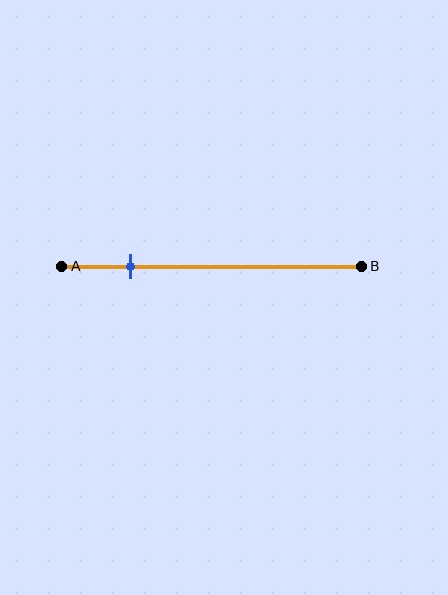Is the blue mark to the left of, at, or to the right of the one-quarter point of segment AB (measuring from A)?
The blue mark is approximately at the one-quarter point of segment AB.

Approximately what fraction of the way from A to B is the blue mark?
The blue mark is approximately 25% of the way from A to B.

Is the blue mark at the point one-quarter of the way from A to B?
Yes, the mark is approximately at the one-quarter point.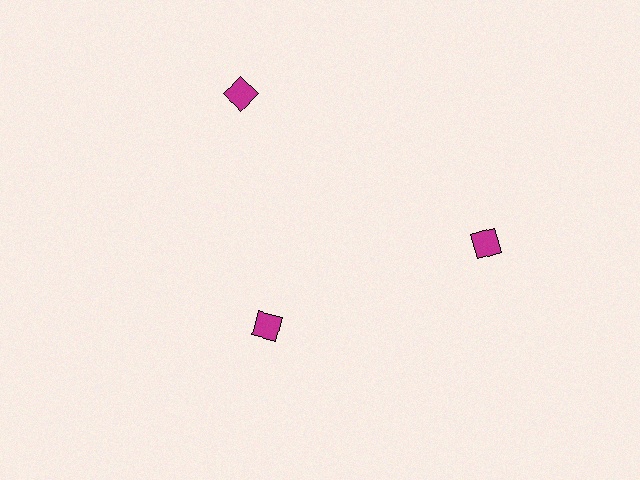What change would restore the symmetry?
The symmetry would be restored by moving it outward, back onto the ring so that all 3 diamonds sit at equal angles and equal distance from the center.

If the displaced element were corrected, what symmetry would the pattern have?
It would have 3-fold rotational symmetry — the pattern would map onto itself every 120 degrees.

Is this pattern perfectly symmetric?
No. The 3 magenta diamonds are arranged in a ring, but one element near the 7 o'clock position is pulled inward toward the center, breaking the 3-fold rotational symmetry.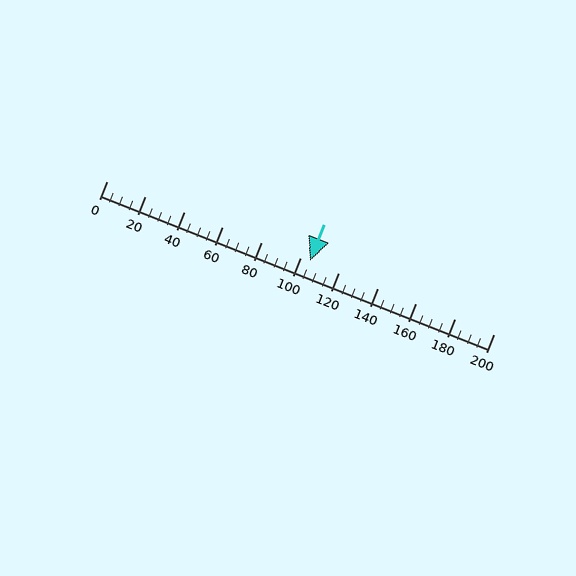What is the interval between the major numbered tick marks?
The major tick marks are spaced 20 units apart.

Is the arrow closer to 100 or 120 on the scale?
The arrow is closer to 100.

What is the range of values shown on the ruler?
The ruler shows values from 0 to 200.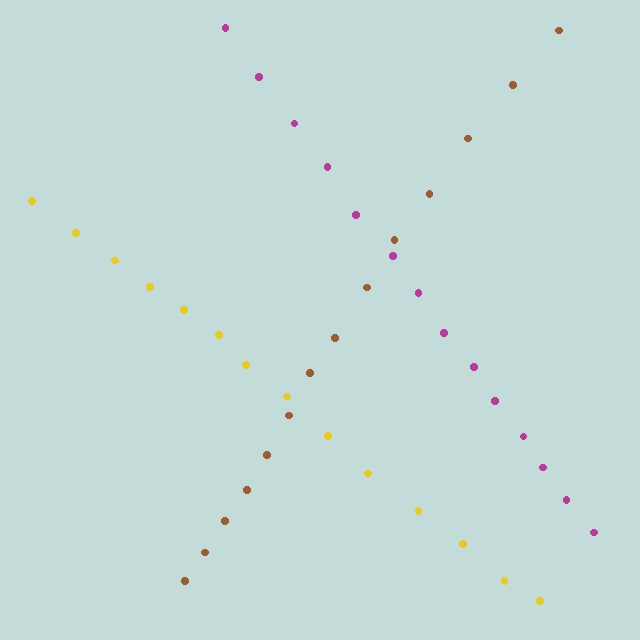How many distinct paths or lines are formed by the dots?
There are 3 distinct paths.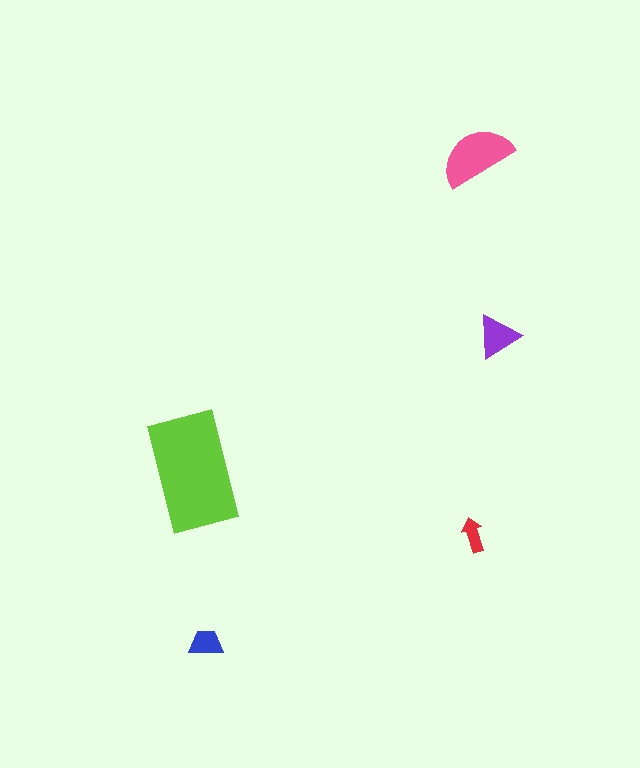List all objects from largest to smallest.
The lime rectangle, the pink semicircle, the purple triangle, the blue trapezoid, the red arrow.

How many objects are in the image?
There are 5 objects in the image.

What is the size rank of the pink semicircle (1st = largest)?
2nd.